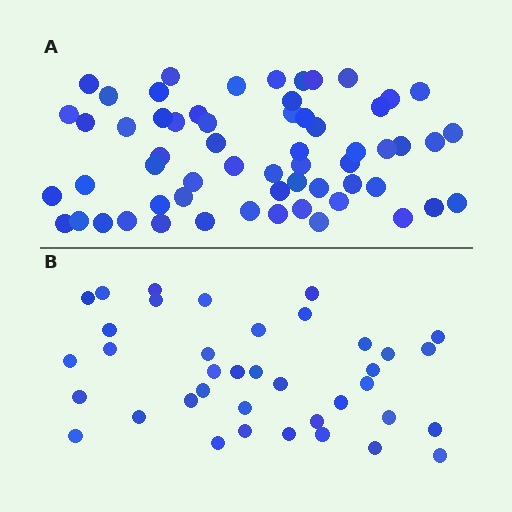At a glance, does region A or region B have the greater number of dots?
Region A (the top region) has more dots.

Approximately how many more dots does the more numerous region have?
Region A has approximately 20 more dots than region B.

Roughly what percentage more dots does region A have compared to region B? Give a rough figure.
About 60% more.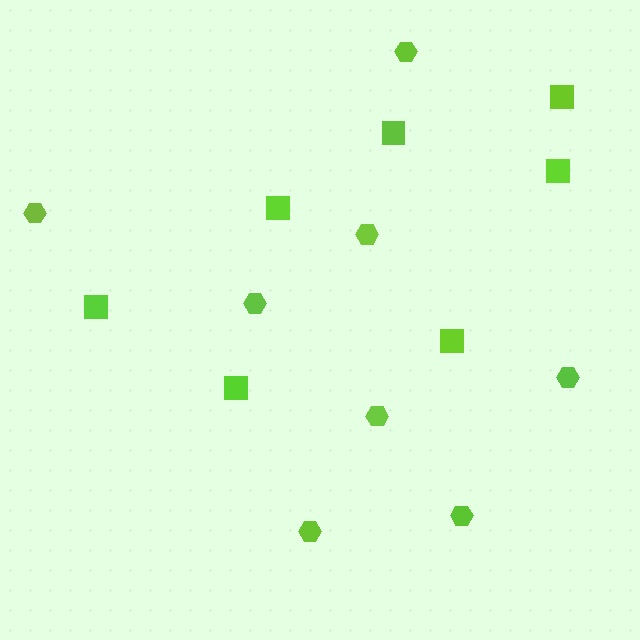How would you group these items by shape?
There are 2 groups: one group of squares (7) and one group of hexagons (8).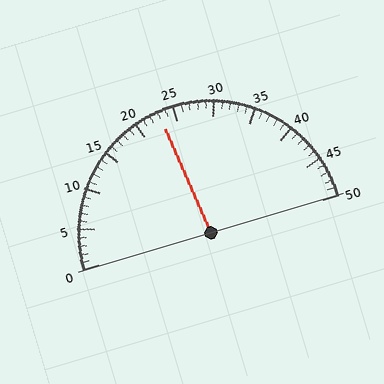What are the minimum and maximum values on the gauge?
The gauge ranges from 0 to 50.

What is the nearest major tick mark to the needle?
The nearest major tick mark is 25.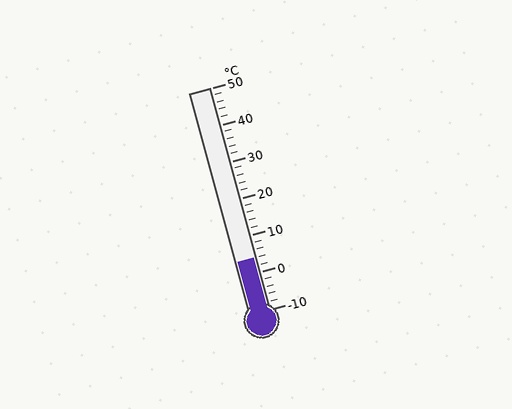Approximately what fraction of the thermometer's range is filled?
The thermometer is filled to approximately 25% of its range.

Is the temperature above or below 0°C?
The temperature is above 0°C.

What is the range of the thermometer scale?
The thermometer scale ranges from -10°C to 50°C.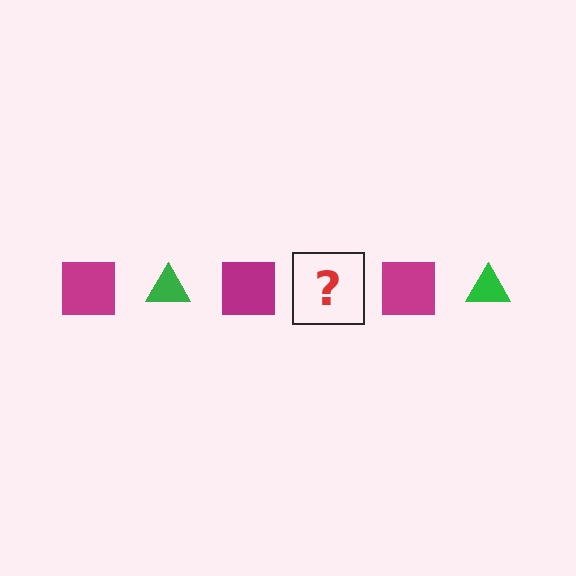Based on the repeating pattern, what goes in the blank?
The blank should be a green triangle.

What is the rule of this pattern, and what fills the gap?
The rule is that the pattern alternates between magenta square and green triangle. The gap should be filled with a green triangle.